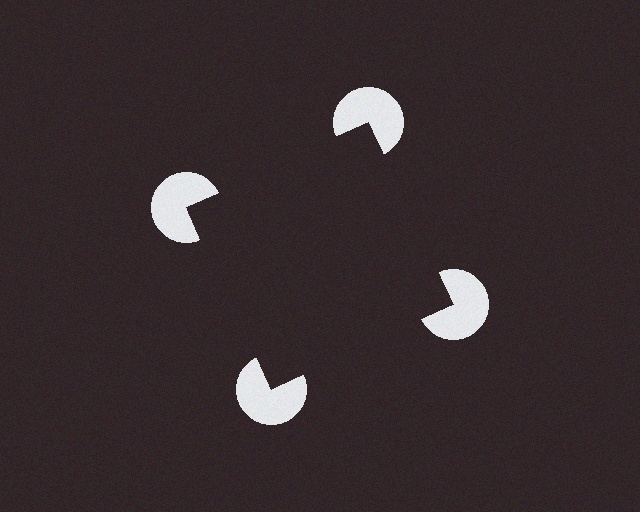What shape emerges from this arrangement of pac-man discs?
An illusory square — its edges are inferred from the aligned wedge cuts in the pac-man discs, not physically drawn.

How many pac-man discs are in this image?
There are 4 — one at each vertex of the illusory square.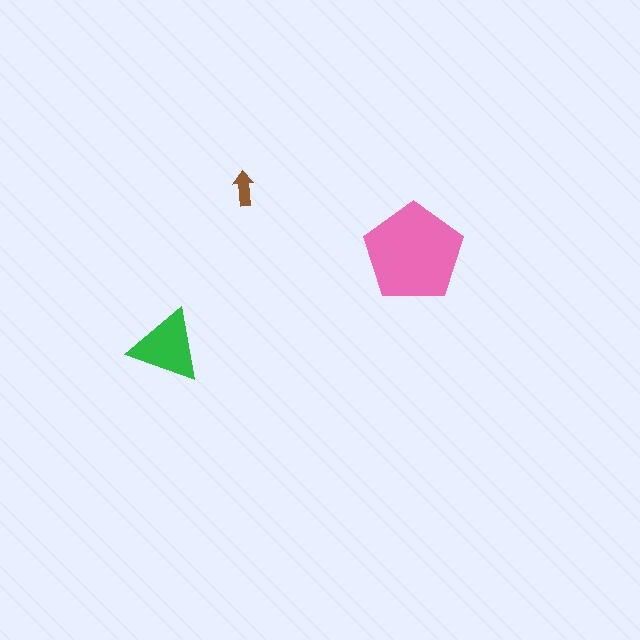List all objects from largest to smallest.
The pink pentagon, the green triangle, the brown arrow.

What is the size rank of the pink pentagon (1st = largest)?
1st.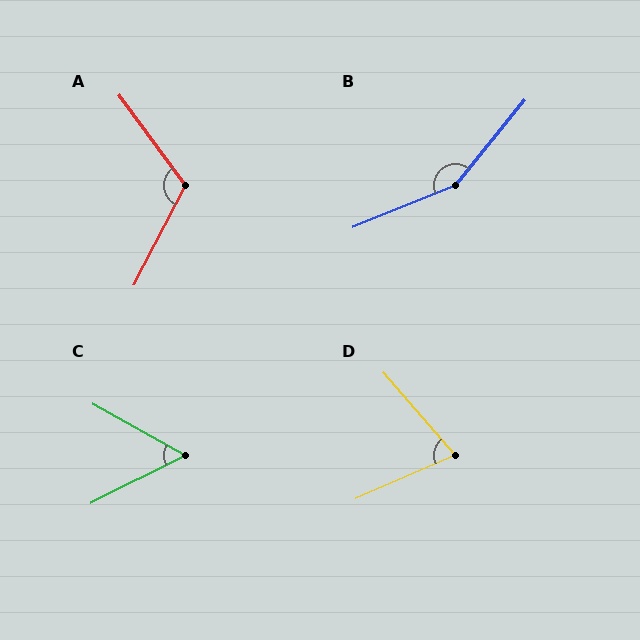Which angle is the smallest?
C, at approximately 56 degrees.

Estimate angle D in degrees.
Approximately 73 degrees.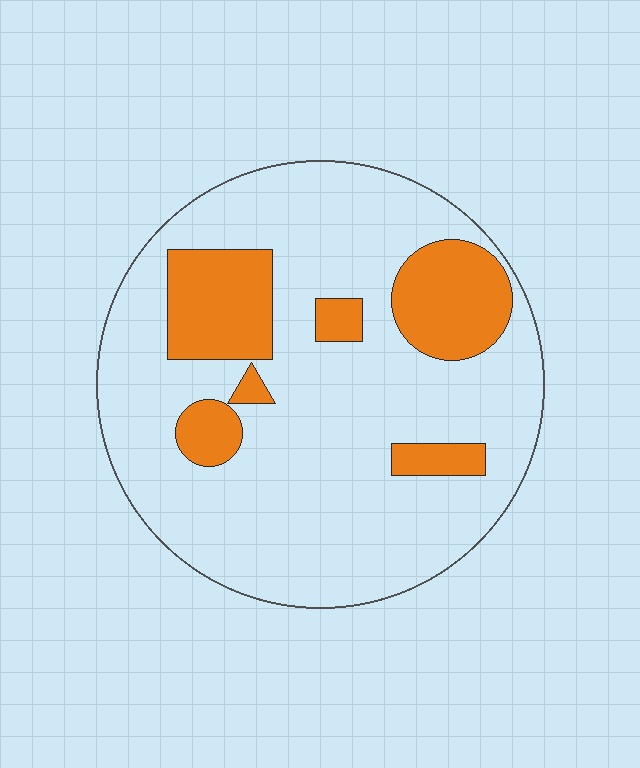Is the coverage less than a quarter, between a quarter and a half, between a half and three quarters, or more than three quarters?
Less than a quarter.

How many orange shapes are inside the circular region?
6.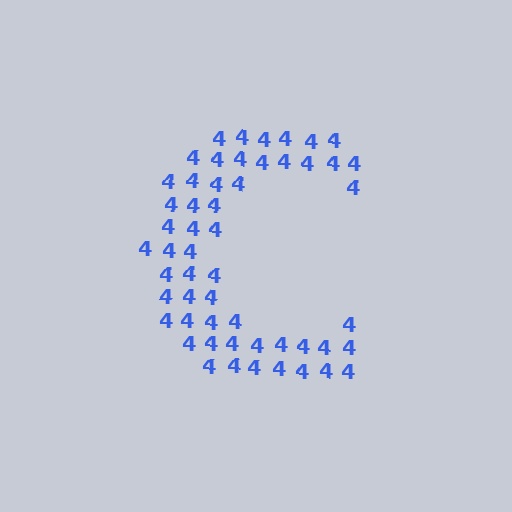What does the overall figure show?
The overall figure shows the letter C.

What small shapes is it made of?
It is made of small digit 4's.